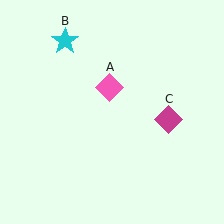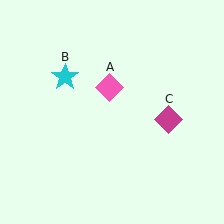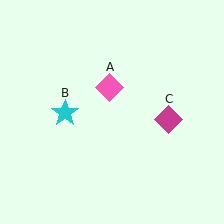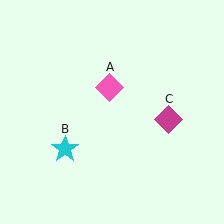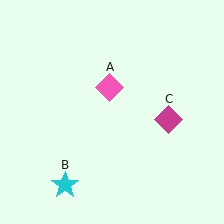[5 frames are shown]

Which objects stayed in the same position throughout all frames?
Pink diamond (object A) and magenta diamond (object C) remained stationary.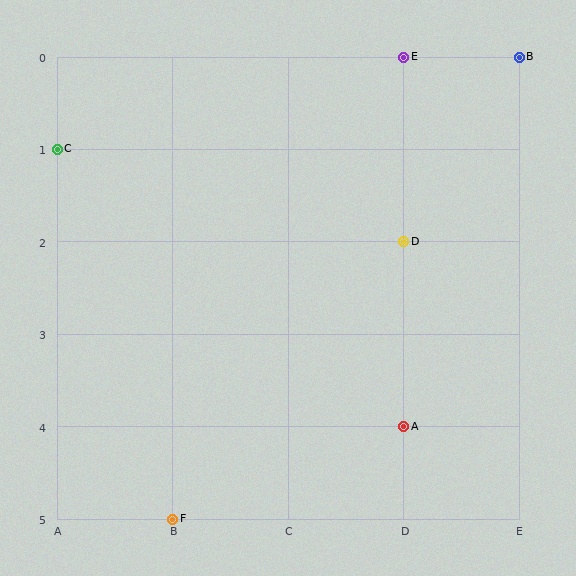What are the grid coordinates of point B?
Point B is at grid coordinates (E, 0).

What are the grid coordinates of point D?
Point D is at grid coordinates (D, 2).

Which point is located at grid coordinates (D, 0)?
Point E is at (D, 0).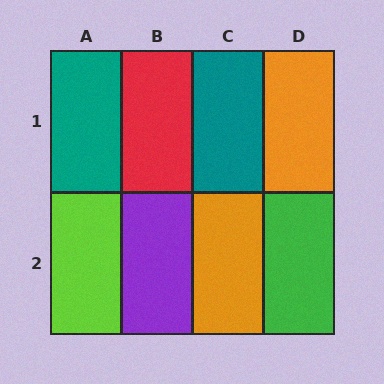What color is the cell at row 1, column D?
Orange.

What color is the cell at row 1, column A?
Teal.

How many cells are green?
1 cell is green.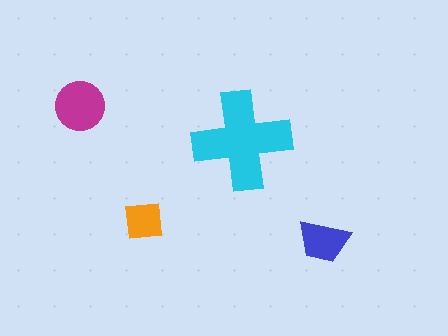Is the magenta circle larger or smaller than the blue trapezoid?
Larger.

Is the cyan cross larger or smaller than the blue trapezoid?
Larger.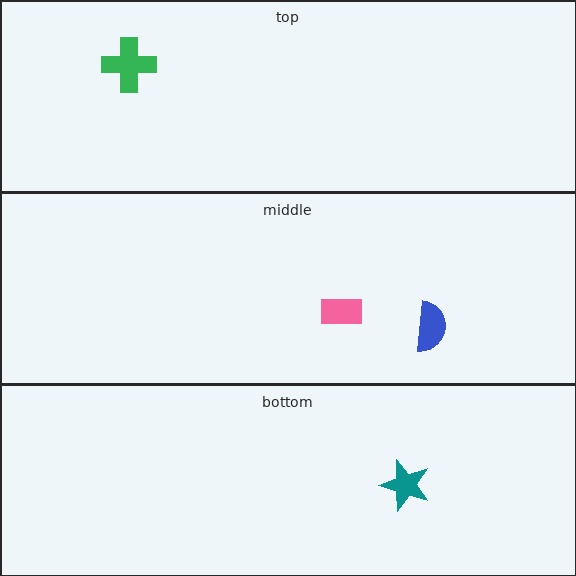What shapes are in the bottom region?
The teal star.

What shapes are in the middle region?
The blue semicircle, the pink rectangle.